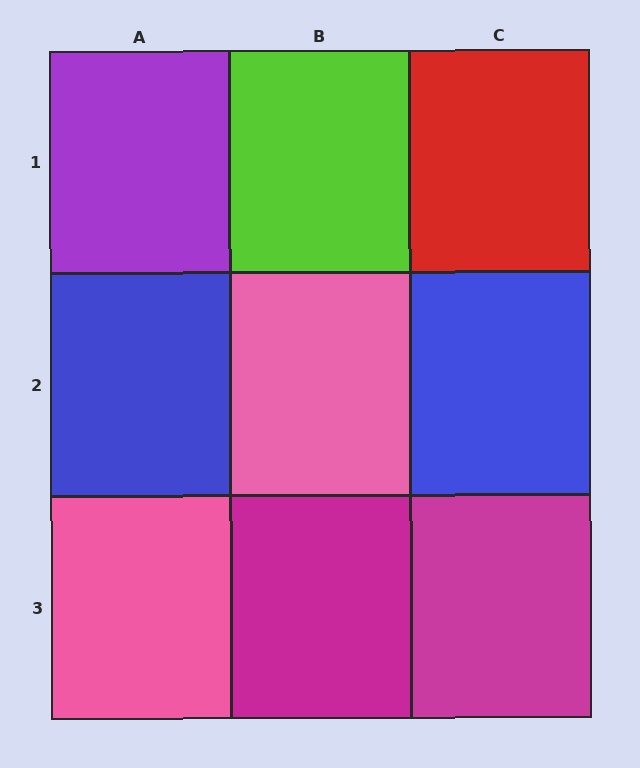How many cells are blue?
2 cells are blue.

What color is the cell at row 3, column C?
Magenta.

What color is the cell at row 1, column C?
Red.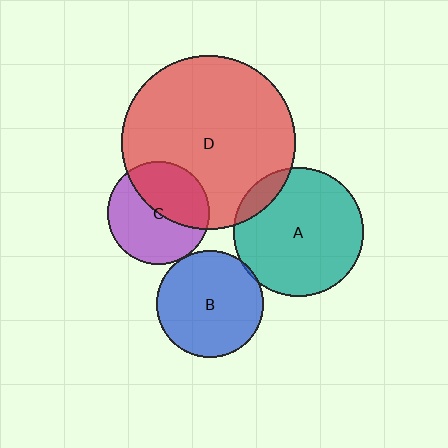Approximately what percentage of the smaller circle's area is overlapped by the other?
Approximately 10%.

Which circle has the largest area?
Circle D (red).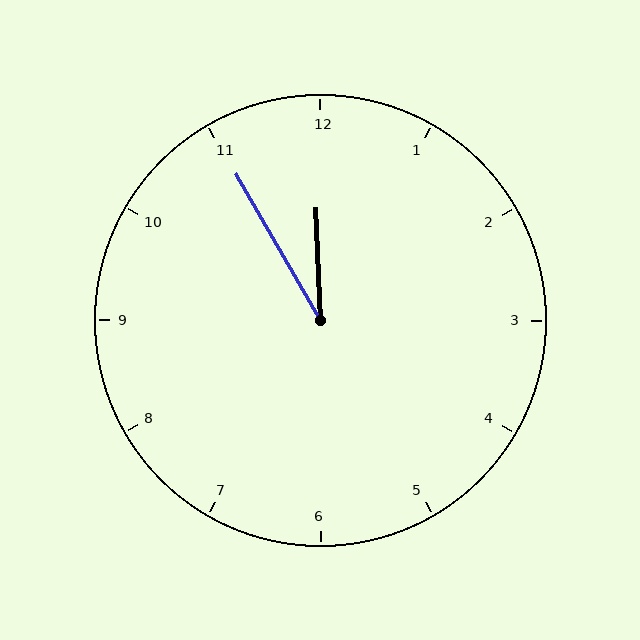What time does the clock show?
11:55.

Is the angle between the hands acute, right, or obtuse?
It is acute.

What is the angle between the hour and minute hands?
Approximately 28 degrees.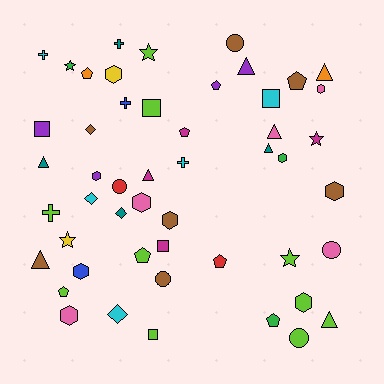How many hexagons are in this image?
There are 10 hexagons.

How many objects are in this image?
There are 50 objects.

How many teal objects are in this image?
There are 4 teal objects.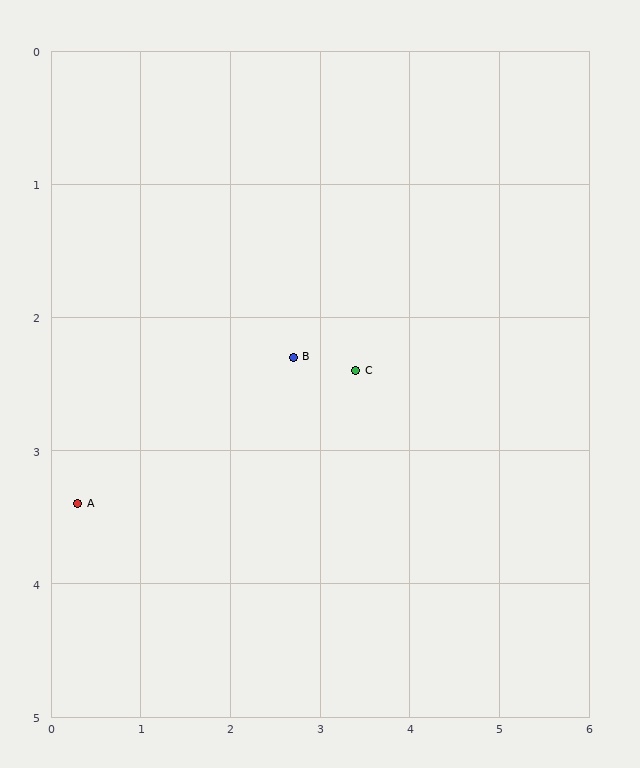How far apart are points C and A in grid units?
Points C and A are about 3.3 grid units apart.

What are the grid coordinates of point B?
Point B is at approximately (2.7, 2.3).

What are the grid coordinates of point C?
Point C is at approximately (3.4, 2.4).